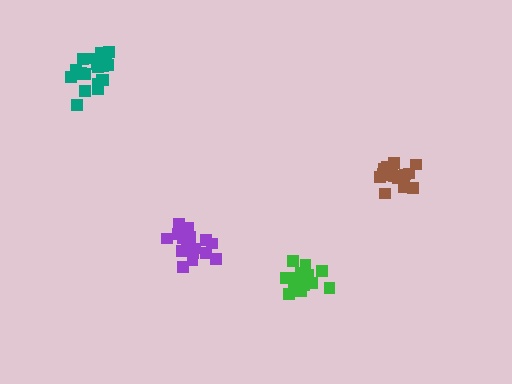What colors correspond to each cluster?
The clusters are colored: brown, teal, green, purple.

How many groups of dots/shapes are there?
There are 4 groups.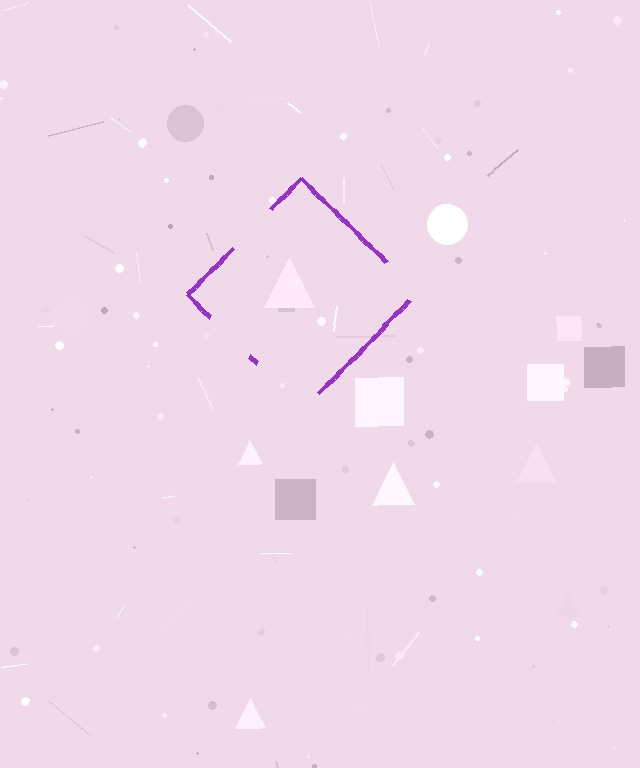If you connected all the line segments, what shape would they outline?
They would outline a diamond.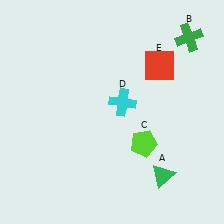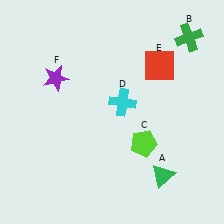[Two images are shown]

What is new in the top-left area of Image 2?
A purple star (F) was added in the top-left area of Image 2.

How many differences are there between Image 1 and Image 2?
There is 1 difference between the two images.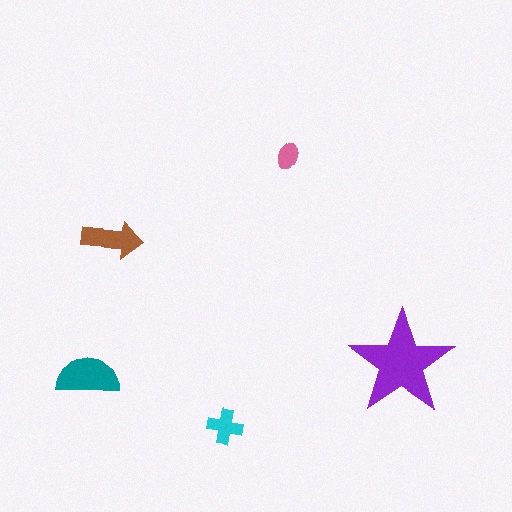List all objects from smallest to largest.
The pink ellipse, the cyan cross, the brown arrow, the teal semicircle, the purple star.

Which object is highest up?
The pink ellipse is topmost.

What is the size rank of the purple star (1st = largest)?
1st.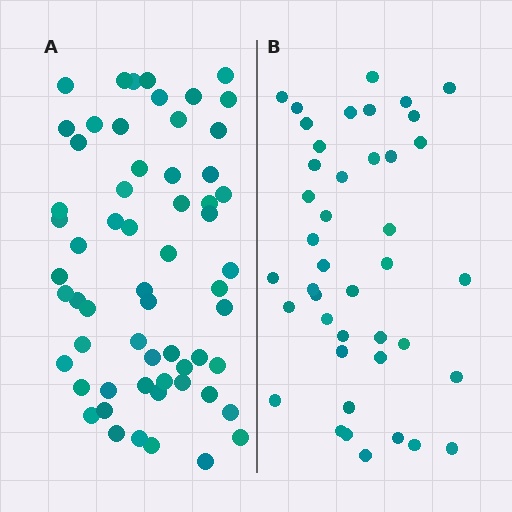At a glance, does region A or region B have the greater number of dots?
Region A (the left region) has more dots.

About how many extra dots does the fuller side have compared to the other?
Region A has approximately 20 more dots than region B.